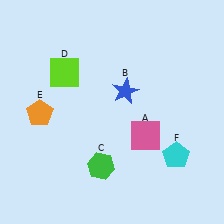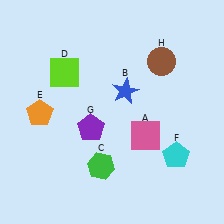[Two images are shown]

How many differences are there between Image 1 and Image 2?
There are 2 differences between the two images.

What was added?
A purple pentagon (G), a brown circle (H) were added in Image 2.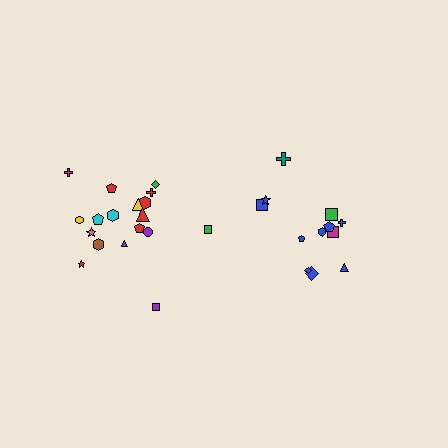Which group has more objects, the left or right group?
The left group.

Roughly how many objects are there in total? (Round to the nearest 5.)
Roughly 30 objects in total.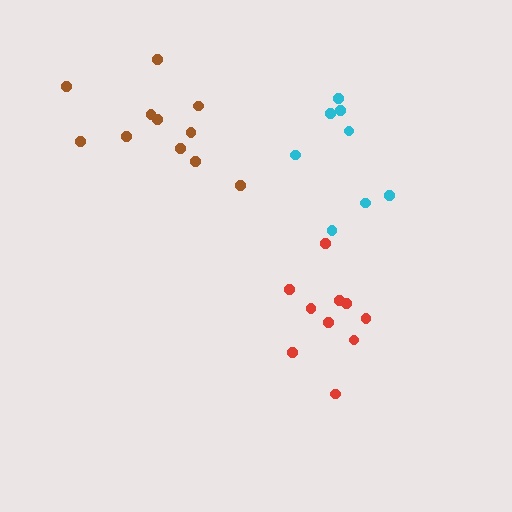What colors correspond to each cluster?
The clusters are colored: cyan, brown, red.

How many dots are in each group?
Group 1: 8 dots, Group 2: 11 dots, Group 3: 10 dots (29 total).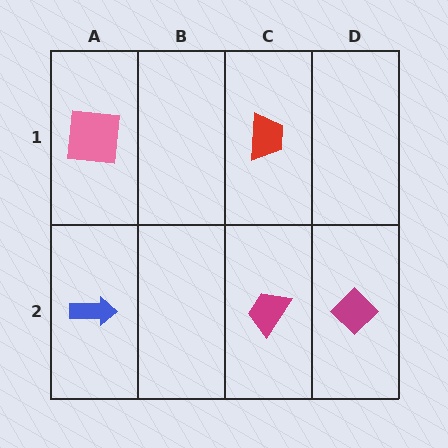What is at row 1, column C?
A red trapezoid.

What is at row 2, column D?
A magenta diamond.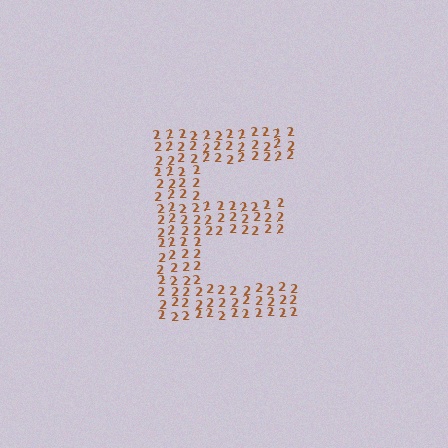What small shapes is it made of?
It is made of small digit 2's.